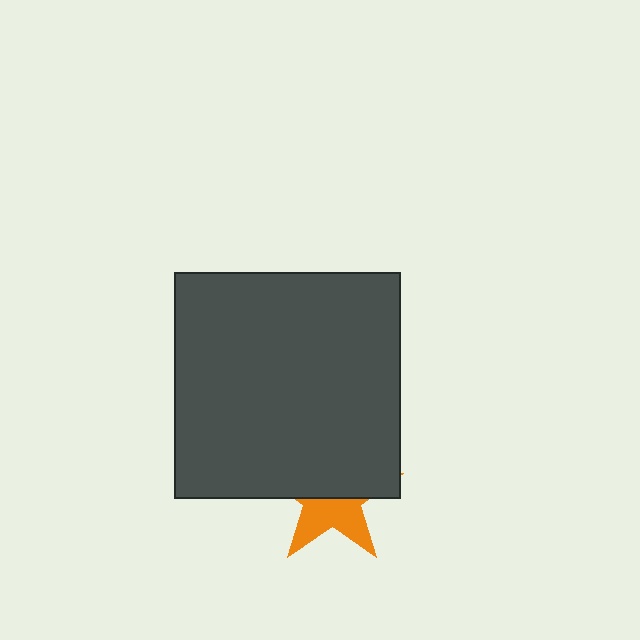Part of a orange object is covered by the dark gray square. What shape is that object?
It is a star.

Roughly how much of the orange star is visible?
A small part of it is visible (roughly 43%).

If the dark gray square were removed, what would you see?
You would see the complete orange star.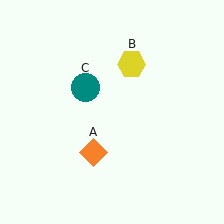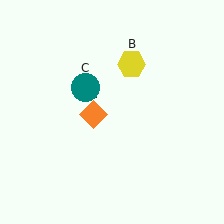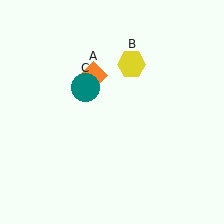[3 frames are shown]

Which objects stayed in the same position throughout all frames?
Yellow hexagon (object B) and teal circle (object C) remained stationary.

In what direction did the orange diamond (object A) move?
The orange diamond (object A) moved up.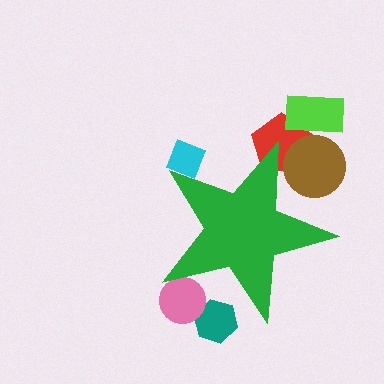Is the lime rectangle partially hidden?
No, the lime rectangle is fully visible.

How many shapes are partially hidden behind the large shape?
5 shapes are partially hidden.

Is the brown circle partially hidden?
Yes, the brown circle is partially hidden behind the green star.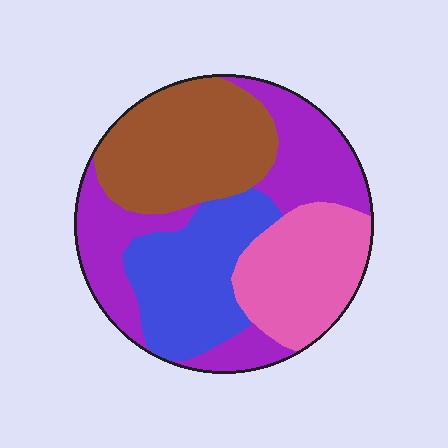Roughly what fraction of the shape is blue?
Blue takes up between a sixth and a third of the shape.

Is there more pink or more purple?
Purple.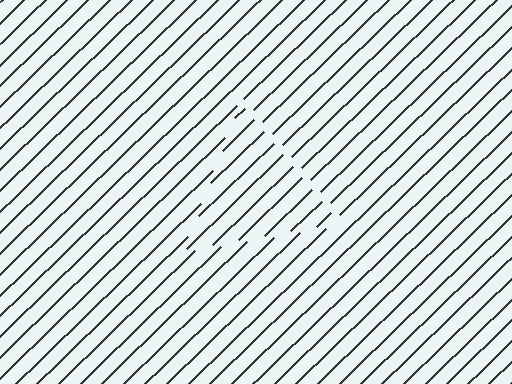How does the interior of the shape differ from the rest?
The interior of the shape contains the same grating, shifted by half a period — the contour is defined by the phase discontinuity where line-ends from the inner and outer gratings abut.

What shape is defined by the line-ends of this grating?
An illusory triangle. The interior of the shape contains the same grating, shifted by half a period — the contour is defined by the phase discontinuity where line-ends from the inner and outer gratings abut.